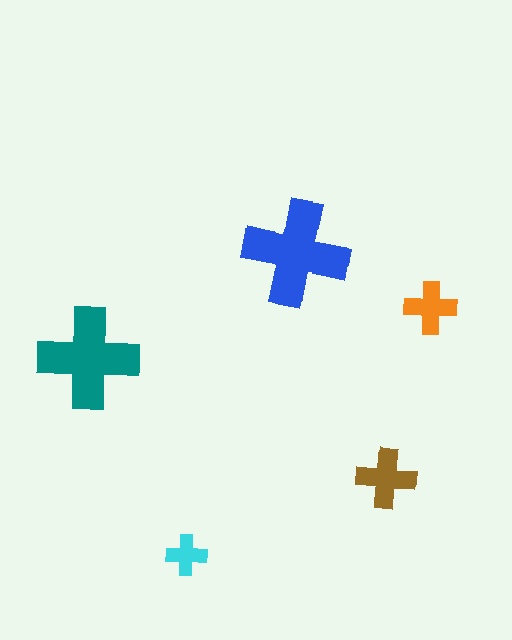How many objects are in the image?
There are 5 objects in the image.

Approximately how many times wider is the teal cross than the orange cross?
About 2 times wider.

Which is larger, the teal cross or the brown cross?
The teal one.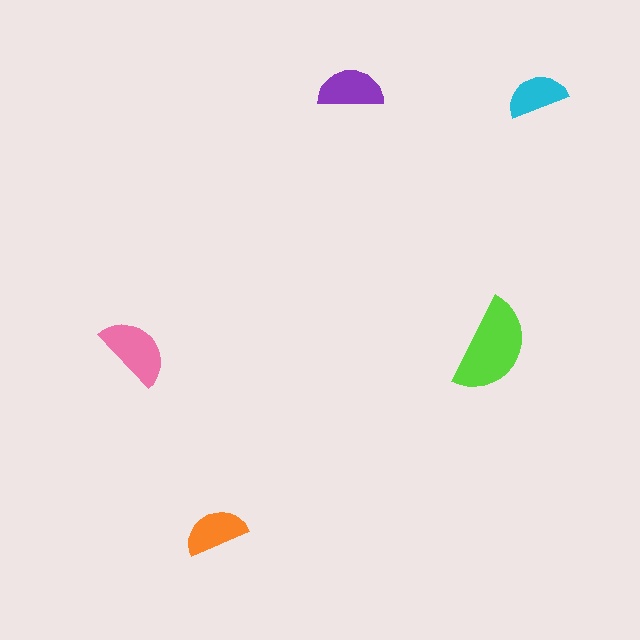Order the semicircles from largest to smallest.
the lime one, the pink one, the purple one, the orange one, the cyan one.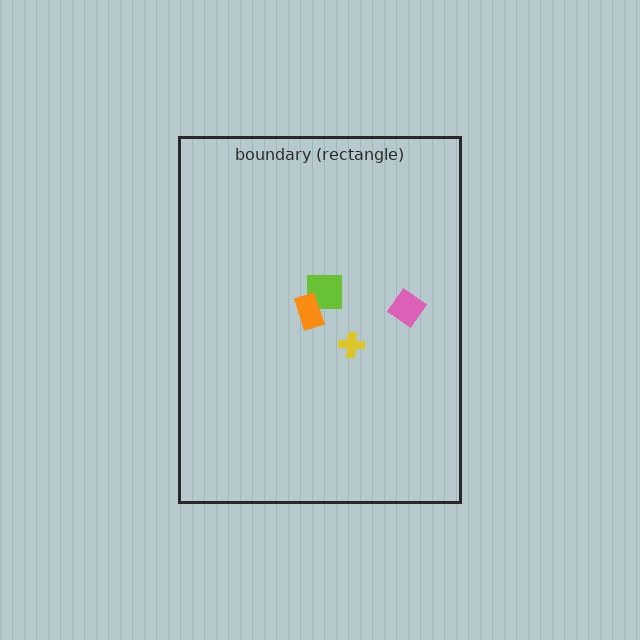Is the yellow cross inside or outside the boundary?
Inside.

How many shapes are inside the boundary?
4 inside, 0 outside.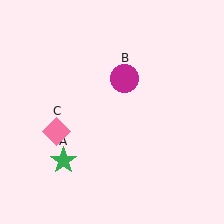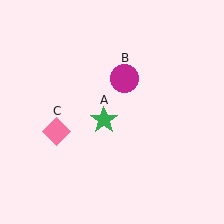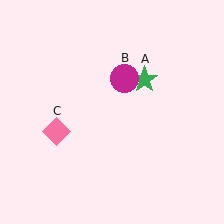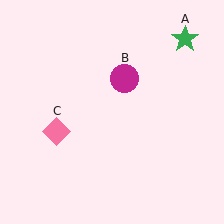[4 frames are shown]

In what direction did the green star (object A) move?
The green star (object A) moved up and to the right.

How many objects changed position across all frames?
1 object changed position: green star (object A).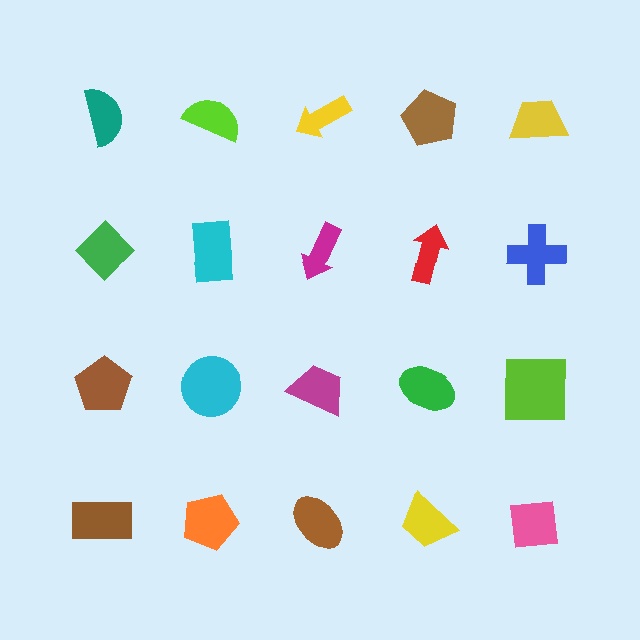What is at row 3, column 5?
A lime square.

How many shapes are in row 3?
5 shapes.